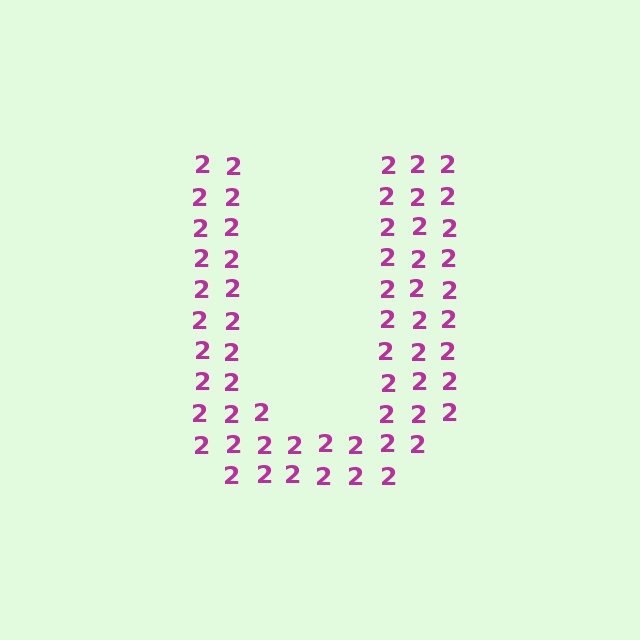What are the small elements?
The small elements are digit 2's.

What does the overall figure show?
The overall figure shows the letter U.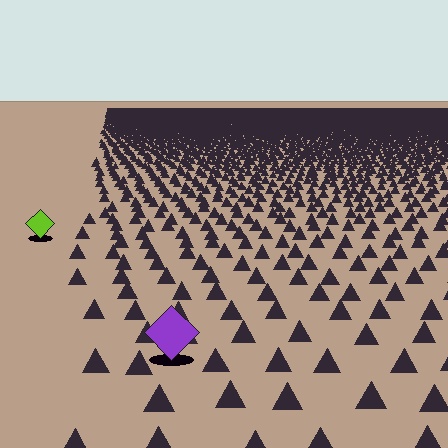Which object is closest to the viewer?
The purple diamond is closest. The texture marks near it are larger and more spread out.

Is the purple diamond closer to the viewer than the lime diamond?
Yes. The purple diamond is closer — you can tell from the texture gradient: the ground texture is coarser near it.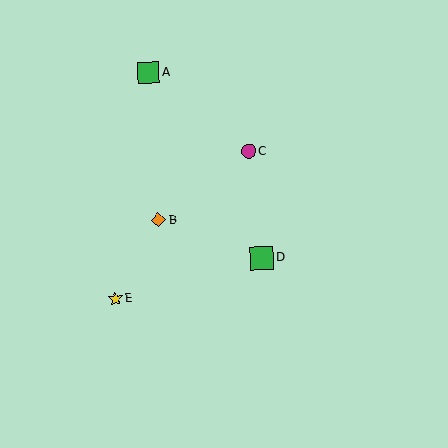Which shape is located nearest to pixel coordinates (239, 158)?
The magenta circle (labeled C) at (249, 151) is nearest to that location.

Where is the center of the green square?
The center of the green square is at (148, 72).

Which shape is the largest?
The green square (labeled D) is the largest.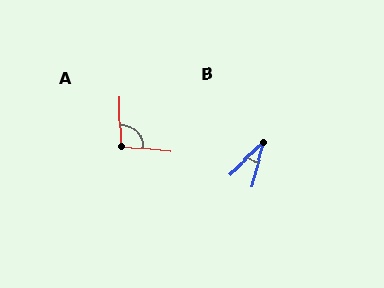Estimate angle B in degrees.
Approximately 33 degrees.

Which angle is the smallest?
B, at approximately 33 degrees.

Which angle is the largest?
A, at approximately 97 degrees.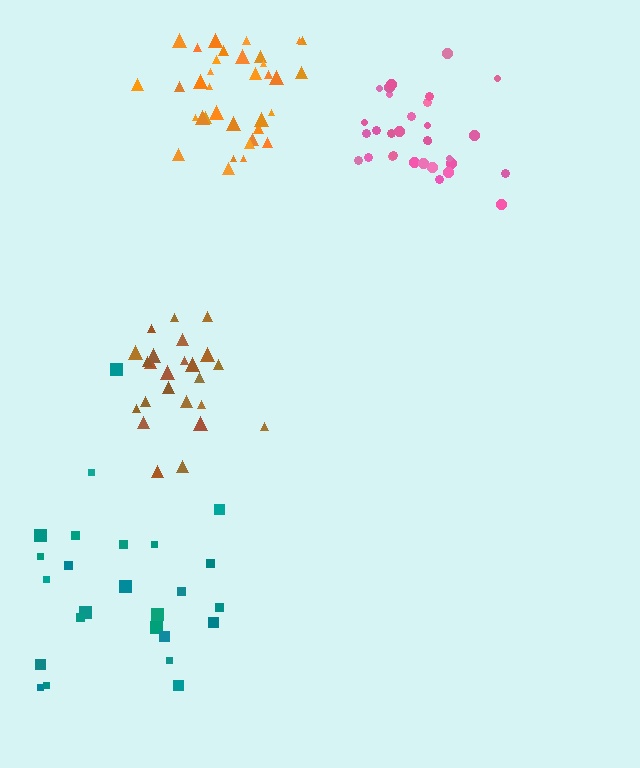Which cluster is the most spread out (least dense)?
Teal.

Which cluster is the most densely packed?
Brown.